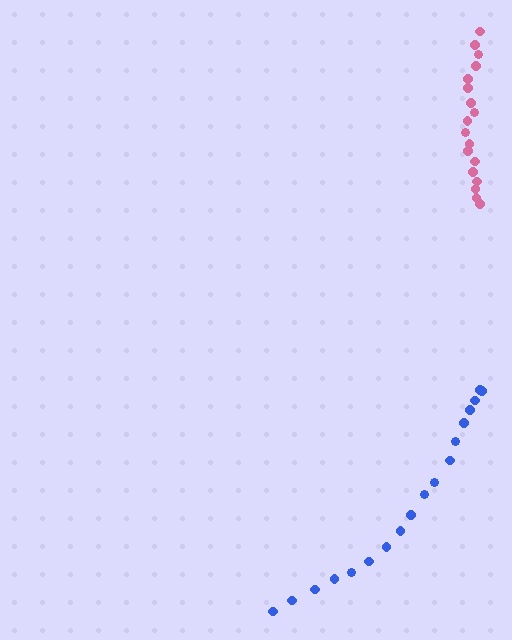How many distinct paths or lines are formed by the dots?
There are 2 distinct paths.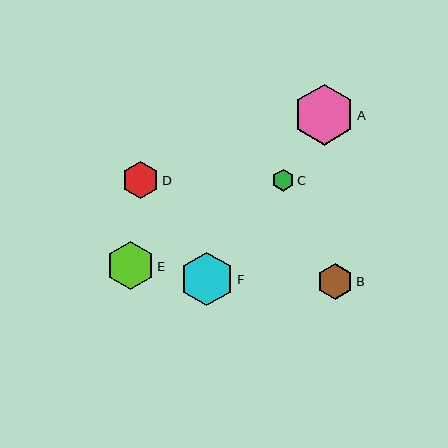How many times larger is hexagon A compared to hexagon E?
Hexagon A is approximately 1.3 times the size of hexagon E.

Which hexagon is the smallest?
Hexagon C is the smallest with a size of approximately 22 pixels.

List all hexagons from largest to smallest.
From largest to smallest: A, F, E, D, B, C.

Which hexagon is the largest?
Hexagon A is the largest with a size of approximately 61 pixels.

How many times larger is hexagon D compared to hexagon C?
Hexagon D is approximately 1.7 times the size of hexagon C.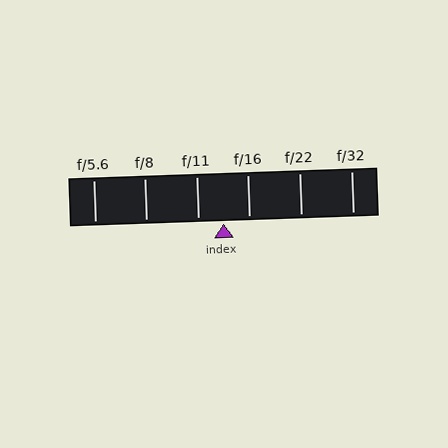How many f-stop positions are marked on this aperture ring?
There are 6 f-stop positions marked.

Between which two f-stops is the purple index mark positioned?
The index mark is between f/11 and f/16.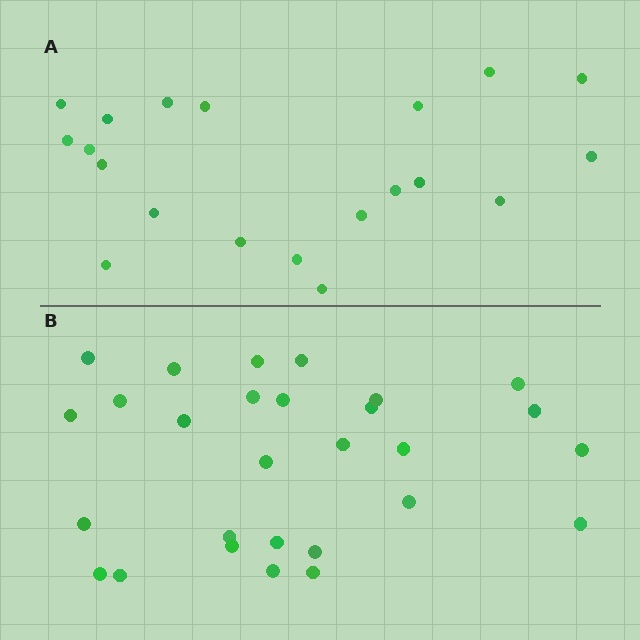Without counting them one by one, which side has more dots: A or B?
Region B (the bottom region) has more dots.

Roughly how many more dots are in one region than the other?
Region B has roughly 8 or so more dots than region A.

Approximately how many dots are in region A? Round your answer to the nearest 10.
About 20 dots.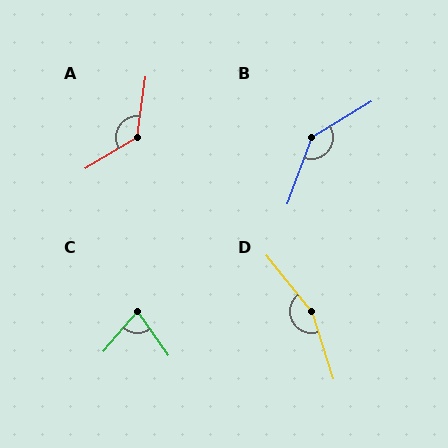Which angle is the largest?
D, at approximately 159 degrees.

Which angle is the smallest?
C, at approximately 75 degrees.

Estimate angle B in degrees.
Approximately 142 degrees.